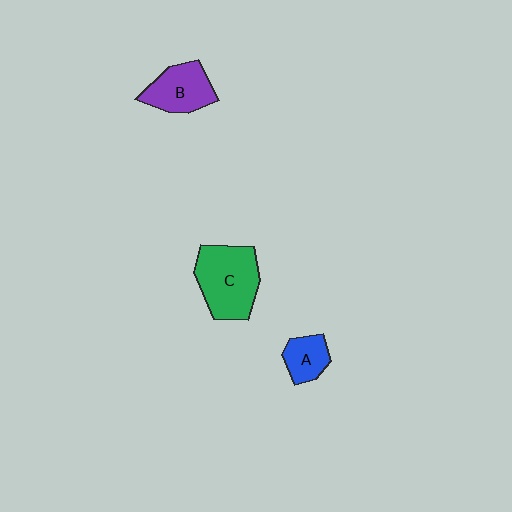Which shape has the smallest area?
Shape A (blue).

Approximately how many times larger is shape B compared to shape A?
Approximately 1.6 times.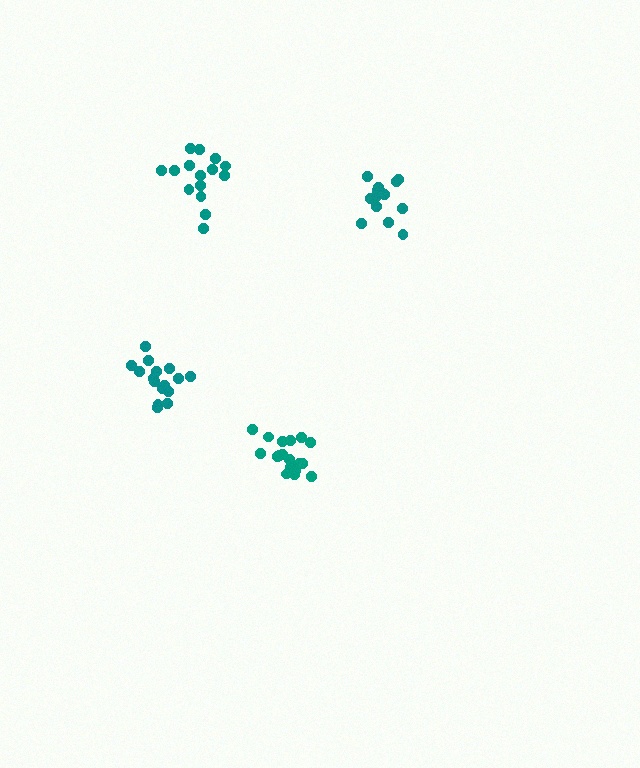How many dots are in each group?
Group 1: 15 dots, Group 2: 14 dots, Group 3: 18 dots, Group 4: 16 dots (63 total).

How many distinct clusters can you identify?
There are 4 distinct clusters.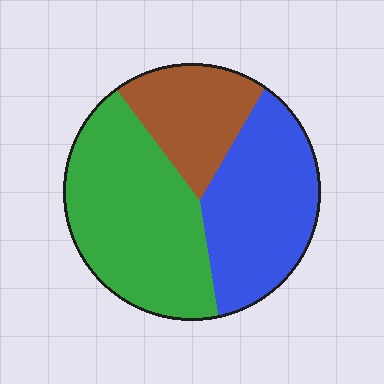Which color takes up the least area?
Brown, at roughly 20%.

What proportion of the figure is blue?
Blue takes up about one third (1/3) of the figure.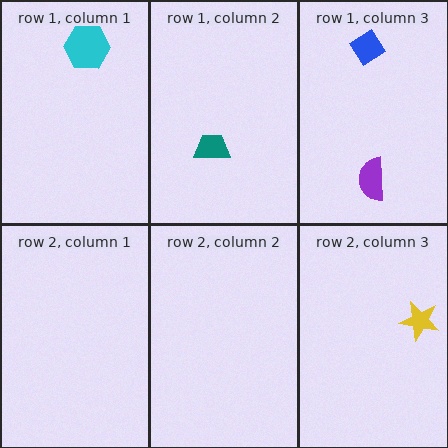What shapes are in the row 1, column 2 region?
The teal trapezoid.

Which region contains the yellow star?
The row 2, column 3 region.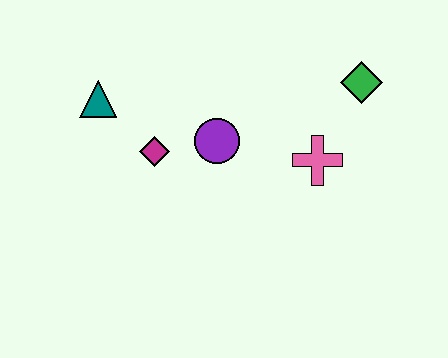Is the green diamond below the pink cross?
No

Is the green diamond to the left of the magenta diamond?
No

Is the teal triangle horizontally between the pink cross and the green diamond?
No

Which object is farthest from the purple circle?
The green diamond is farthest from the purple circle.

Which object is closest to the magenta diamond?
The purple circle is closest to the magenta diamond.